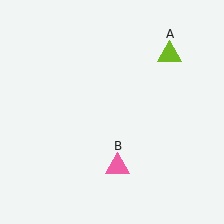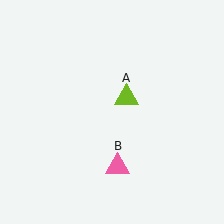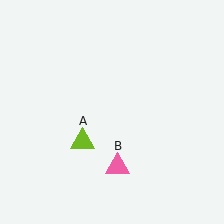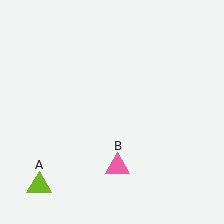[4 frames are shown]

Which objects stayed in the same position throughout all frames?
Pink triangle (object B) remained stationary.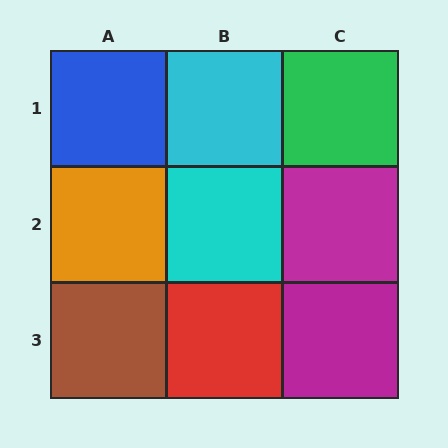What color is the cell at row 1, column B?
Cyan.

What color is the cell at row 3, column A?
Brown.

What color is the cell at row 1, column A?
Blue.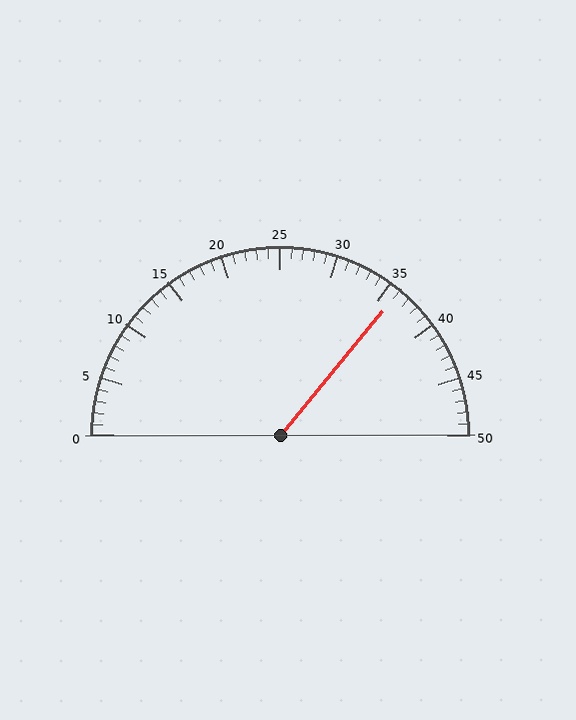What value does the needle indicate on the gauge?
The needle indicates approximately 36.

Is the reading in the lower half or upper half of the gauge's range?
The reading is in the upper half of the range (0 to 50).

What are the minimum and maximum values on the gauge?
The gauge ranges from 0 to 50.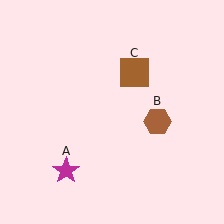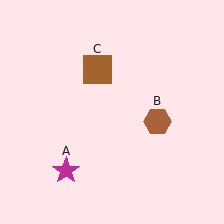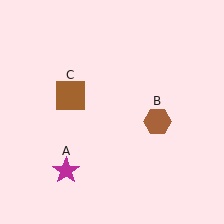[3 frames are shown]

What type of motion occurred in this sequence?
The brown square (object C) rotated counterclockwise around the center of the scene.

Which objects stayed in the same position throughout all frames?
Magenta star (object A) and brown hexagon (object B) remained stationary.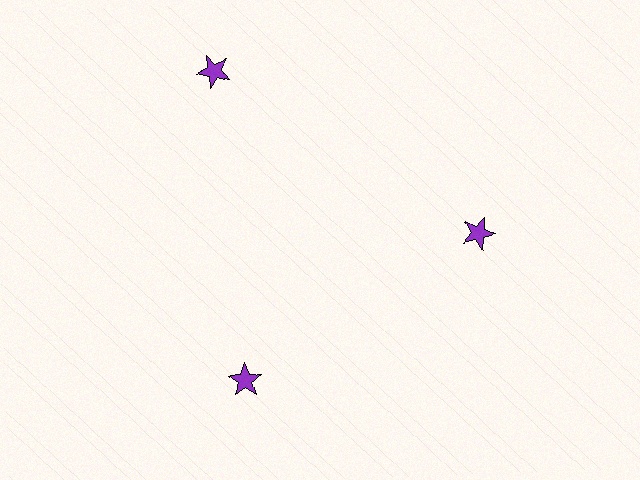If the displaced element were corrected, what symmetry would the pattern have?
It would have 3-fold rotational symmetry — the pattern would map onto itself every 120 degrees.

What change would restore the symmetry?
The symmetry would be restored by moving it inward, back onto the ring so that all 3 stars sit at equal angles and equal distance from the center.